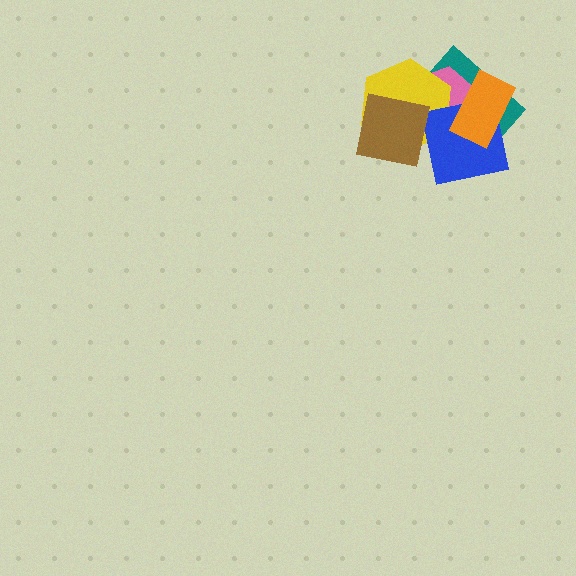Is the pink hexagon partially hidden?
Yes, it is partially covered by another shape.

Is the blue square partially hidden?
Yes, it is partially covered by another shape.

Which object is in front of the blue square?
The orange rectangle is in front of the blue square.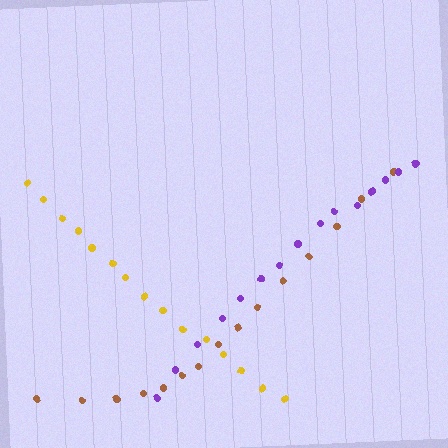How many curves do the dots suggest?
There are 3 distinct paths.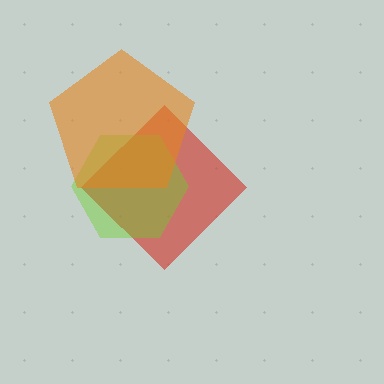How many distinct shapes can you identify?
There are 3 distinct shapes: a red diamond, a lime hexagon, an orange pentagon.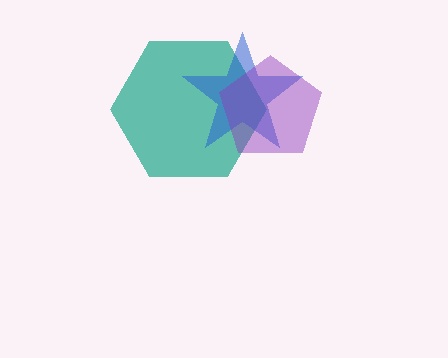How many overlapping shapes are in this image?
There are 3 overlapping shapes in the image.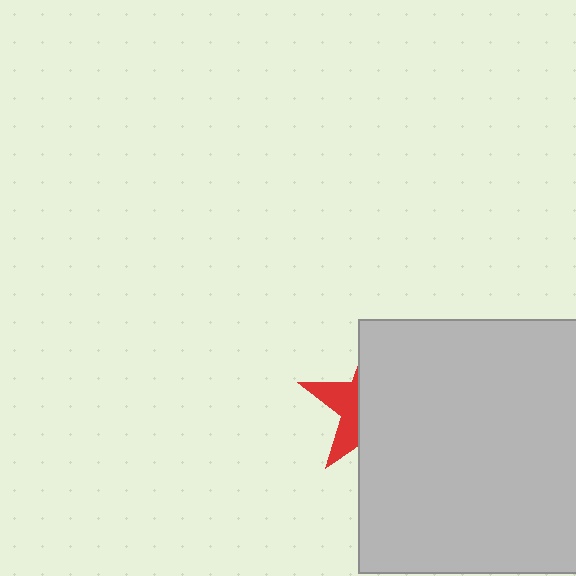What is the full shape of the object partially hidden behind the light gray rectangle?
The partially hidden object is a red star.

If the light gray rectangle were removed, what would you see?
You would see the complete red star.